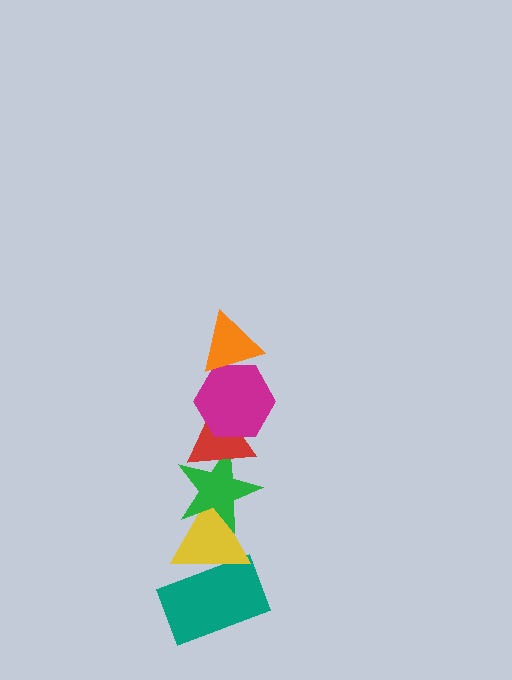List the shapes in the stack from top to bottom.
From top to bottom: the orange triangle, the magenta hexagon, the red triangle, the green star, the yellow triangle, the teal rectangle.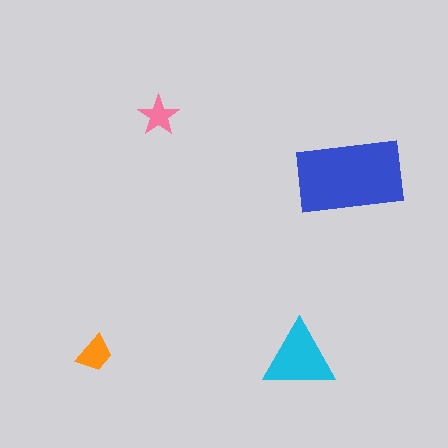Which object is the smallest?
The pink star.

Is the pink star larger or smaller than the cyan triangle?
Smaller.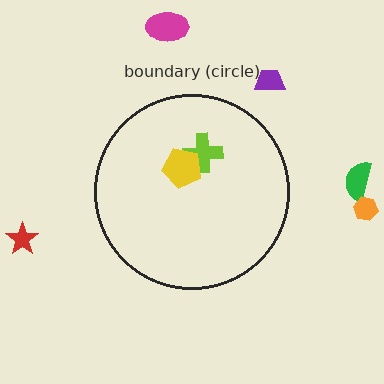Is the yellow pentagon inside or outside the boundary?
Inside.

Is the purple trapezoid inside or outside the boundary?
Outside.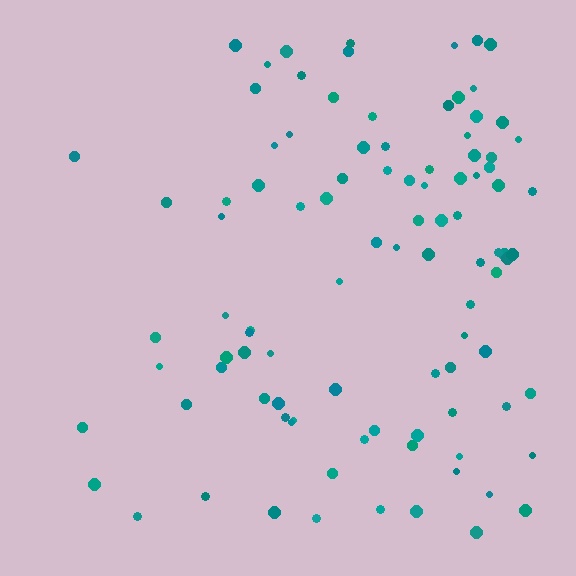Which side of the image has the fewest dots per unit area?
The left.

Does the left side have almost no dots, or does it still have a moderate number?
Still a moderate number, just noticeably fewer than the right.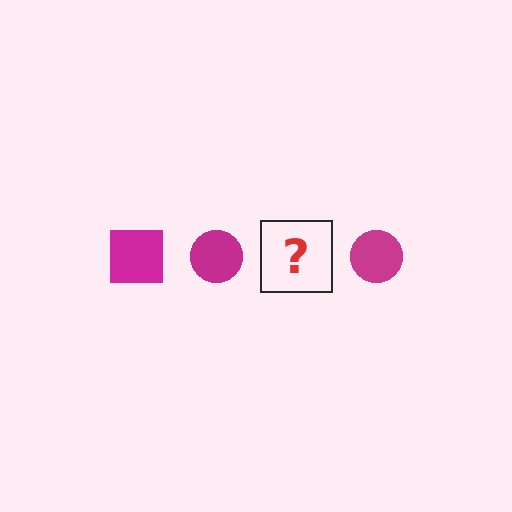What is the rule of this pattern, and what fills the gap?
The rule is that the pattern cycles through square, circle shapes in magenta. The gap should be filled with a magenta square.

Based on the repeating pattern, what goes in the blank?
The blank should be a magenta square.